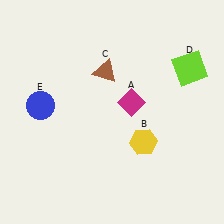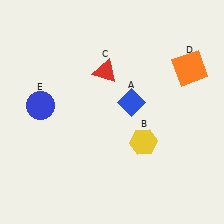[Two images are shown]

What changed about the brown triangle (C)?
In Image 1, C is brown. In Image 2, it changed to red.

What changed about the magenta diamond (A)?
In Image 1, A is magenta. In Image 2, it changed to blue.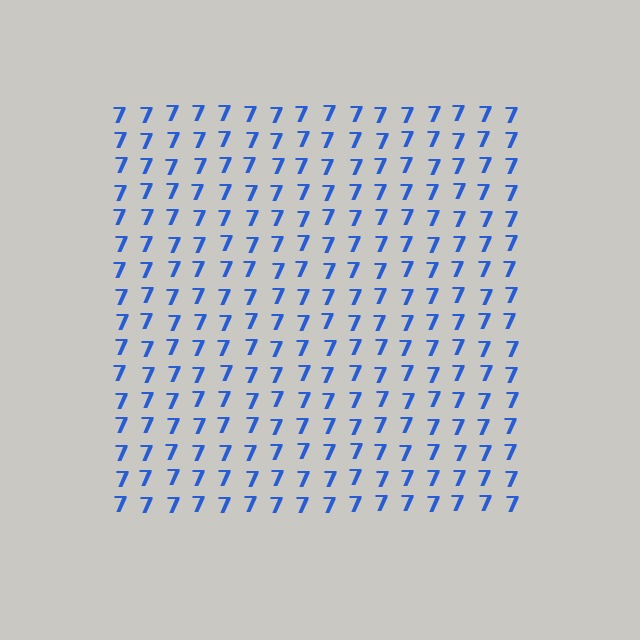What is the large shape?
The large shape is a square.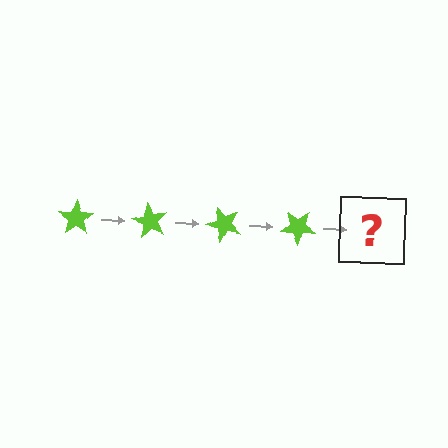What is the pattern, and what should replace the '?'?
The pattern is that the star rotates 60 degrees each step. The '?' should be a lime star rotated 240 degrees.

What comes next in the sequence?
The next element should be a lime star rotated 240 degrees.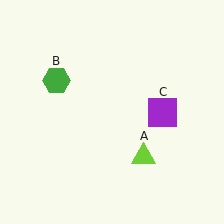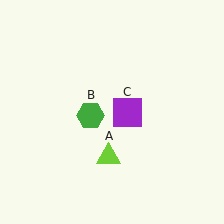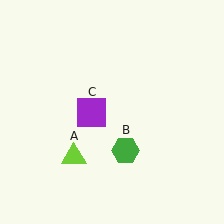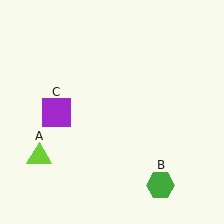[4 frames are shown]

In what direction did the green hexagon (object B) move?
The green hexagon (object B) moved down and to the right.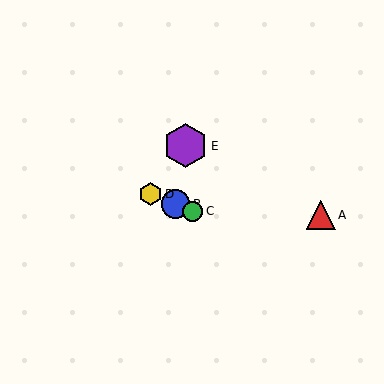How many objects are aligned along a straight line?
3 objects (B, C, D) are aligned along a straight line.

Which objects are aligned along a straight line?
Objects B, C, D are aligned along a straight line.